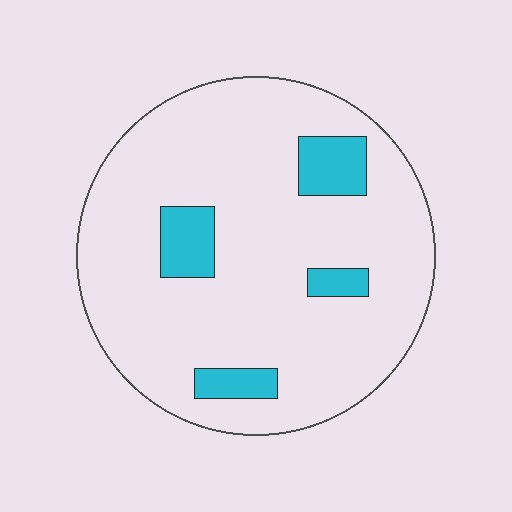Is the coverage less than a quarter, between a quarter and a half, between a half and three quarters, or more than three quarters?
Less than a quarter.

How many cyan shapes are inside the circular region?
4.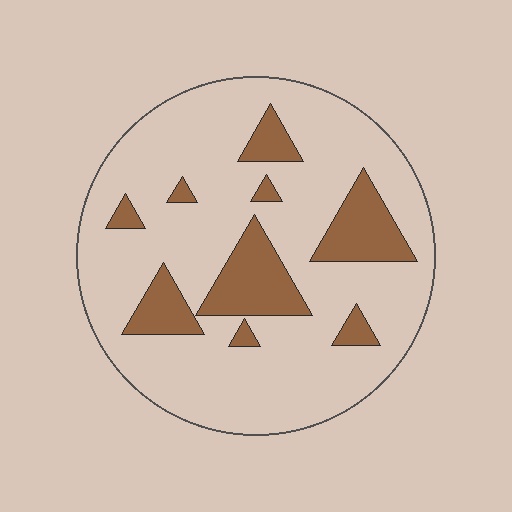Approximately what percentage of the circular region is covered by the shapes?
Approximately 20%.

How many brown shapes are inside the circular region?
9.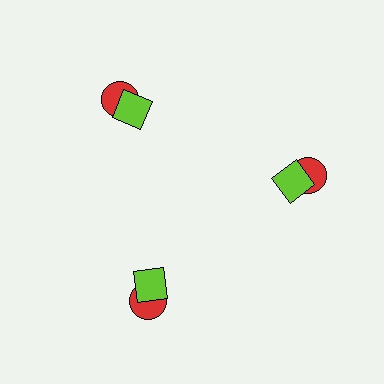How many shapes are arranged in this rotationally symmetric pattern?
There are 6 shapes, arranged in 3 groups of 2.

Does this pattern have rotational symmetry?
Yes, this pattern has 3-fold rotational symmetry. It looks the same after rotating 120 degrees around the center.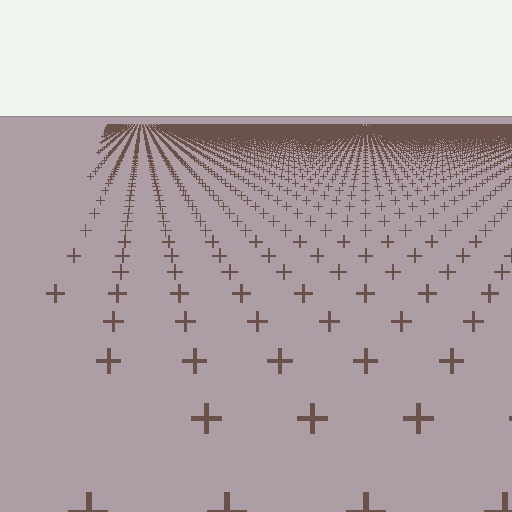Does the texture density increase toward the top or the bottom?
Density increases toward the top.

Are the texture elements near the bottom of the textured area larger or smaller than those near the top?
Larger. Near the bottom, elements are closer to the viewer and appear at a bigger on-screen size.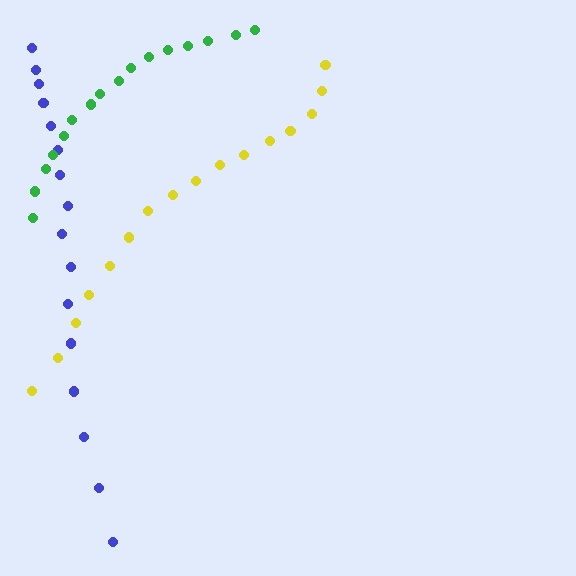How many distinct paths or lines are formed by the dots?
There are 3 distinct paths.